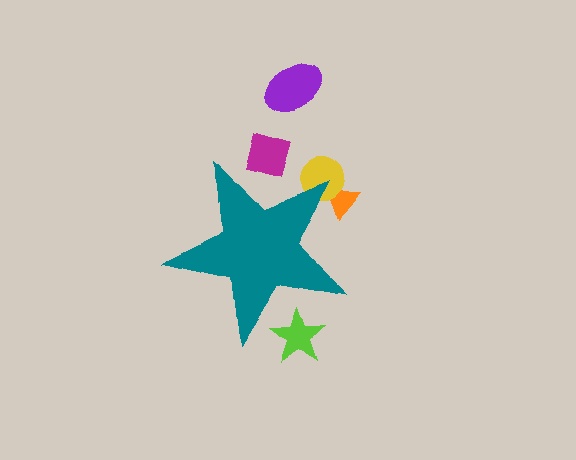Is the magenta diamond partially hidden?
Yes, the magenta diamond is partially hidden behind the teal star.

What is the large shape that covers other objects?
A teal star.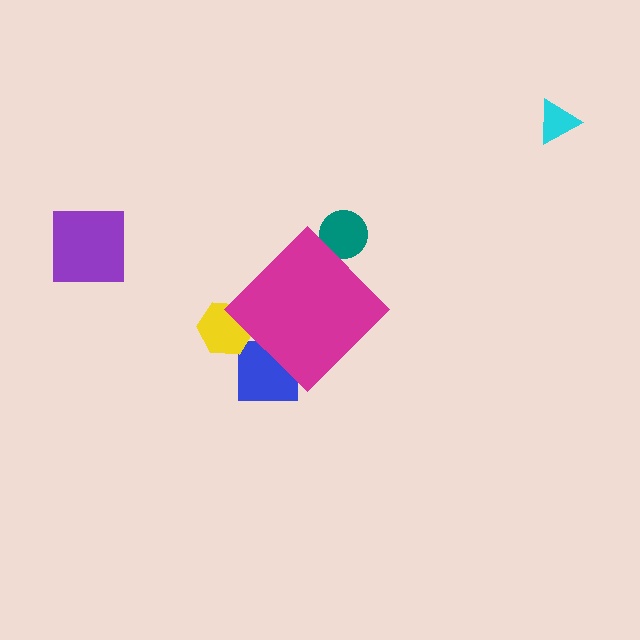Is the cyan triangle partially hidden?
No, the cyan triangle is fully visible.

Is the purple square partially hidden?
No, the purple square is fully visible.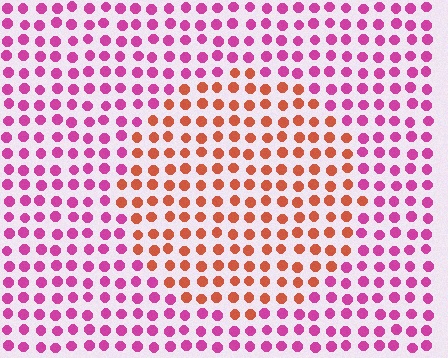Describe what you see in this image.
The image is filled with small magenta elements in a uniform arrangement. A circle-shaped region is visible where the elements are tinted to a slightly different hue, forming a subtle color boundary.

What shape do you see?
I see a circle.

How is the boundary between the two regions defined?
The boundary is defined purely by a slight shift in hue (about 52 degrees). Spacing, size, and orientation are identical on both sides.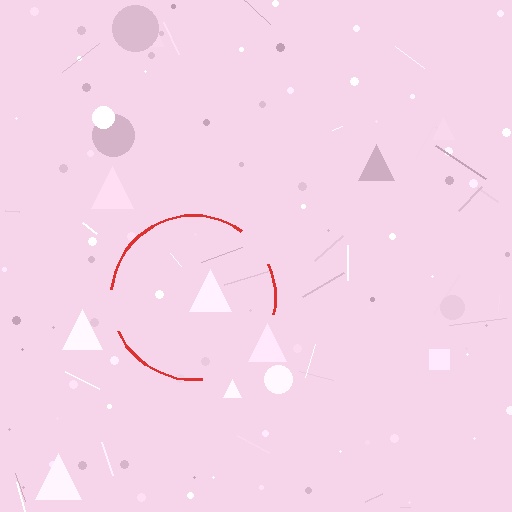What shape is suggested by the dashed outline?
The dashed outline suggests a circle.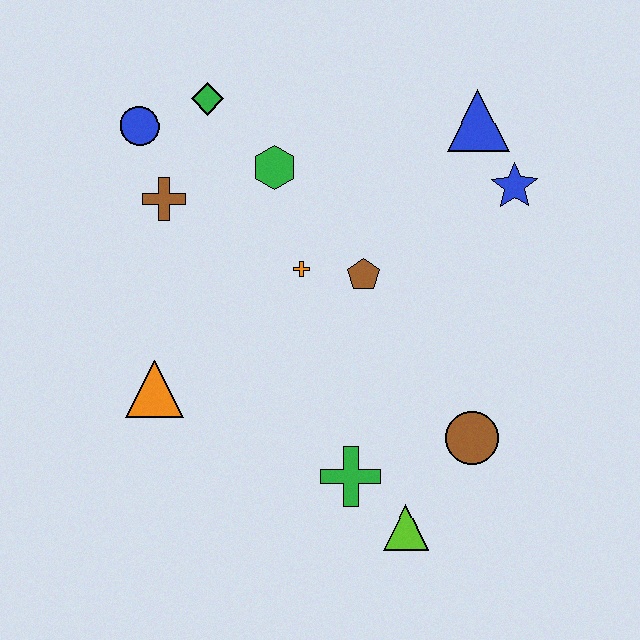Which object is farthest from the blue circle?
The lime triangle is farthest from the blue circle.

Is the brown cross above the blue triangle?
No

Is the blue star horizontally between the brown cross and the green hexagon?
No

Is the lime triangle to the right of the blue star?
No